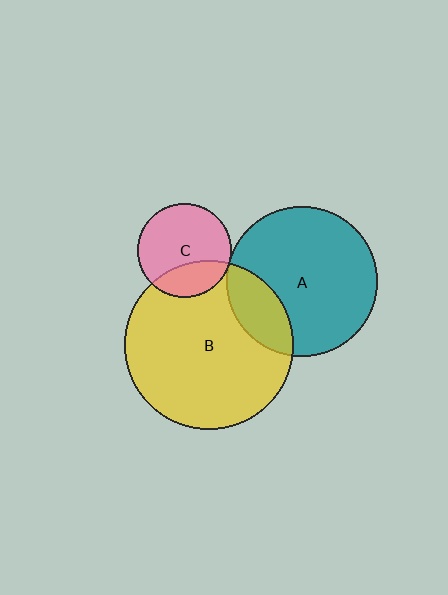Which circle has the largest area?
Circle B (yellow).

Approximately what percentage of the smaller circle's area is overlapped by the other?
Approximately 20%.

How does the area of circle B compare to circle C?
Approximately 3.2 times.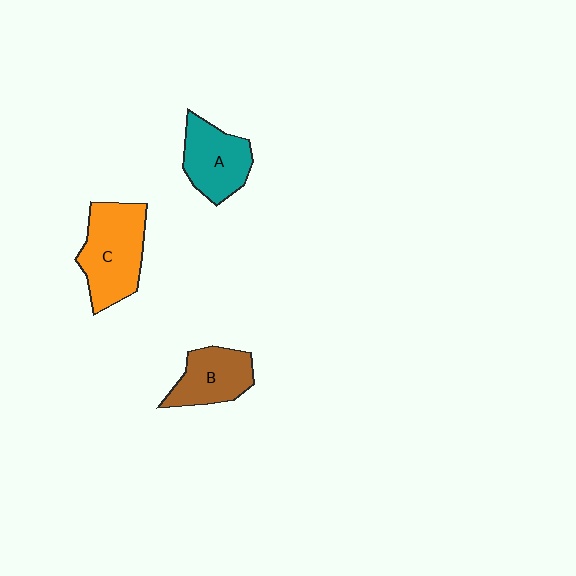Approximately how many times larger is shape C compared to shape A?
Approximately 1.3 times.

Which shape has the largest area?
Shape C (orange).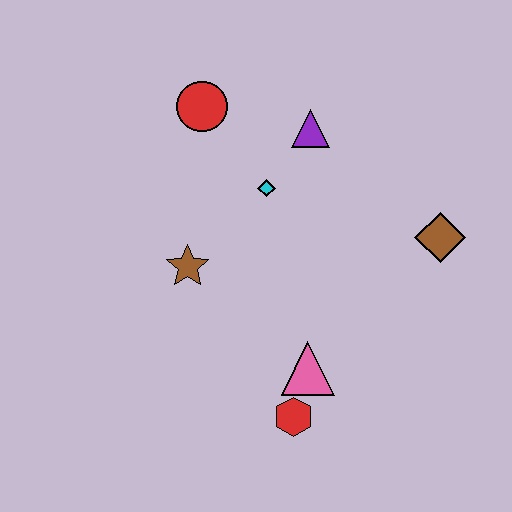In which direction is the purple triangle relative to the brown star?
The purple triangle is above the brown star.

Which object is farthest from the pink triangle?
The red circle is farthest from the pink triangle.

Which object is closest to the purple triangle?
The cyan diamond is closest to the purple triangle.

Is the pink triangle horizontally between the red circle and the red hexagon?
No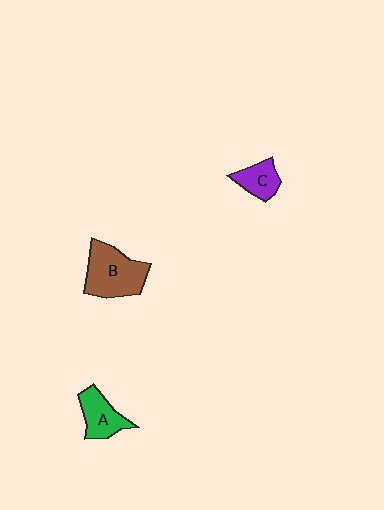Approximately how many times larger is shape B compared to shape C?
Approximately 2.1 times.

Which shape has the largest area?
Shape B (brown).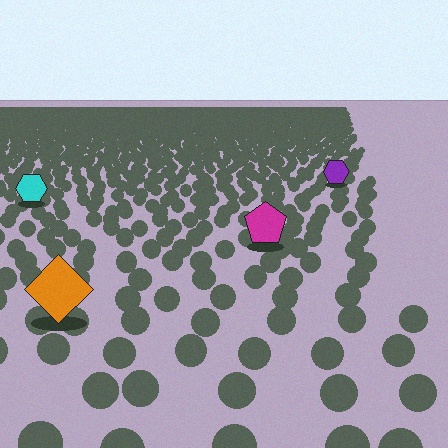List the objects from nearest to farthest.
From nearest to farthest: the orange diamond, the magenta pentagon, the cyan hexagon, the purple hexagon.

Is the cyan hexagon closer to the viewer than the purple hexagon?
Yes. The cyan hexagon is closer — you can tell from the texture gradient: the ground texture is coarser near it.